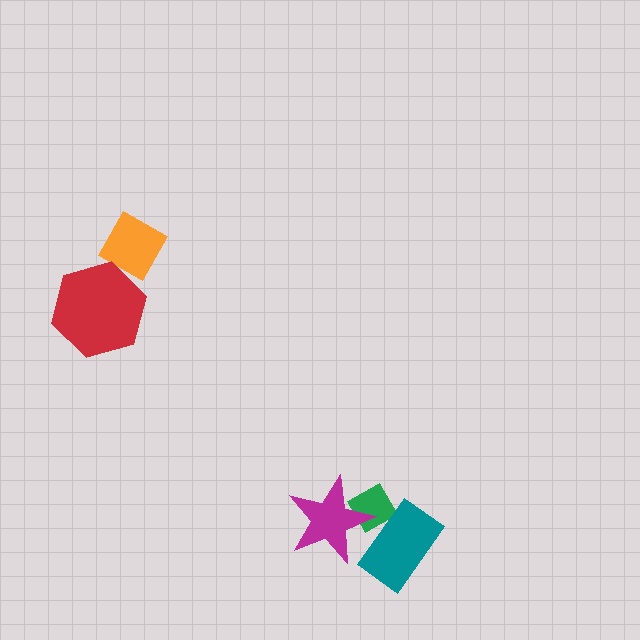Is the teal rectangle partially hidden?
Yes, it is partially covered by another shape.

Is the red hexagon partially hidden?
No, no other shape covers it.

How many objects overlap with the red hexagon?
0 objects overlap with the red hexagon.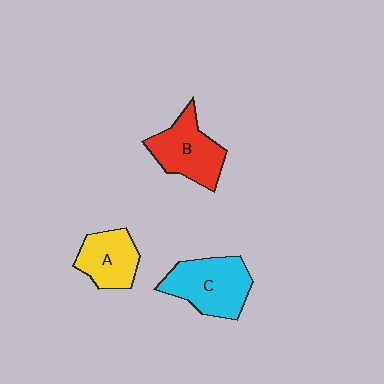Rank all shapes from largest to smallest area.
From largest to smallest: C (cyan), B (red), A (yellow).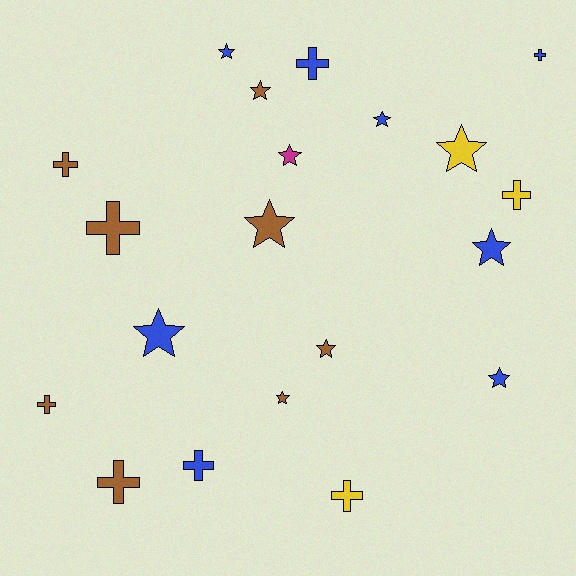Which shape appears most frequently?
Star, with 11 objects.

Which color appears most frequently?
Blue, with 8 objects.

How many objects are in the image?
There are 20 objects.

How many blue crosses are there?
There are 3 blue crosses.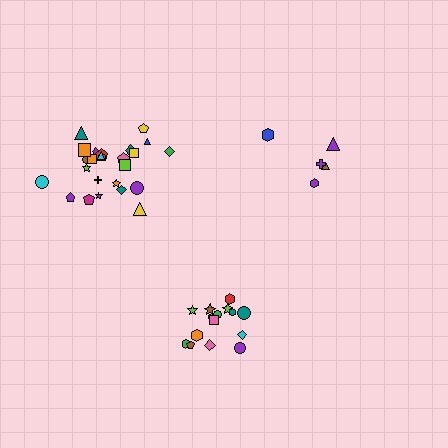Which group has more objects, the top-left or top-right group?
The top-left group.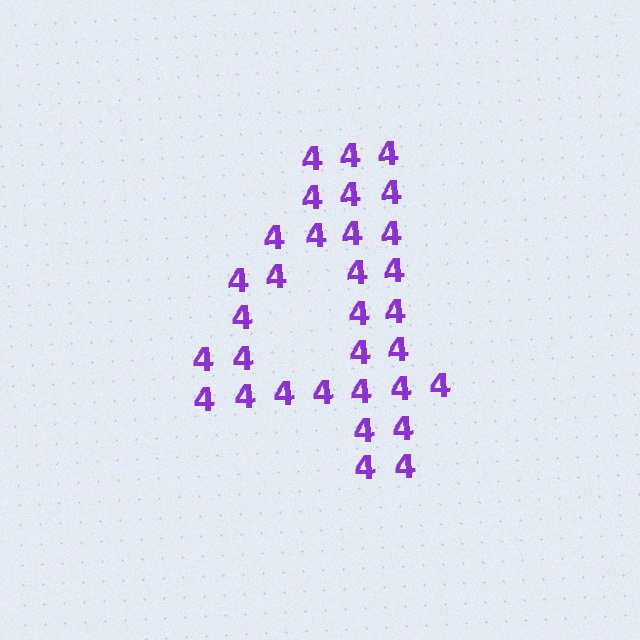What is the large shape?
The large shape is the digit 4.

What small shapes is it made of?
It is made of small digit 4's.